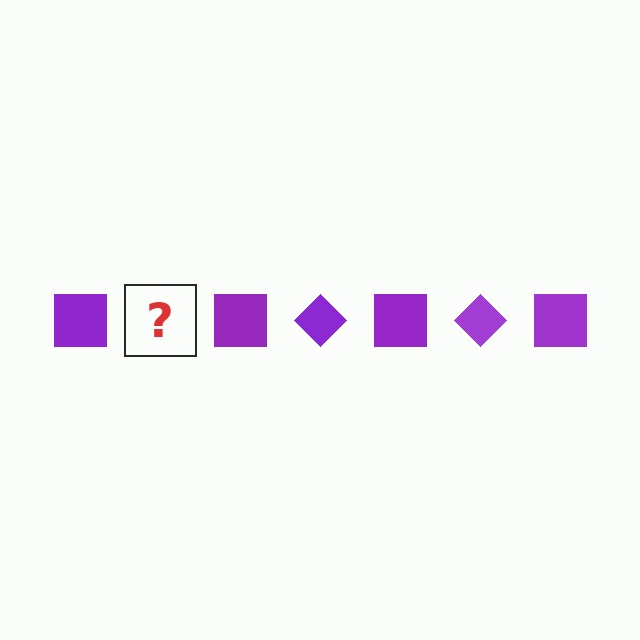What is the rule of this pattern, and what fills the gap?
The rule is that the pattern cycles through square, diamond shapes in purple. The gap should be filled with a purple diamond.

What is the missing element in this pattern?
The missing element is a purple diamond.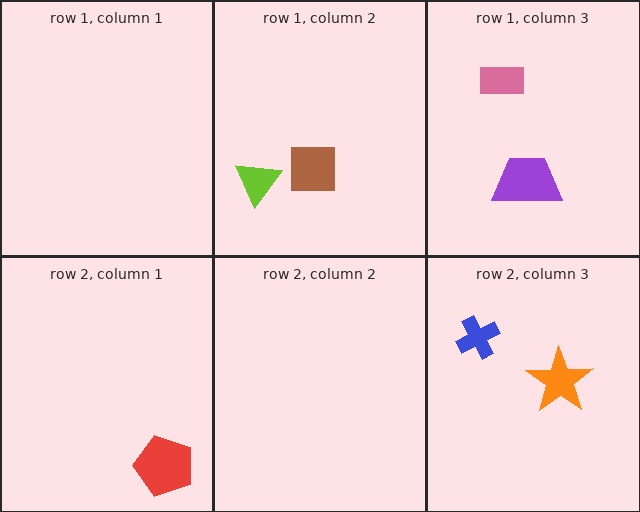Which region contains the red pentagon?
The row 2, column 1 region.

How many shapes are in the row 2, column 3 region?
2.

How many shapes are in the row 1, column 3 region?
2.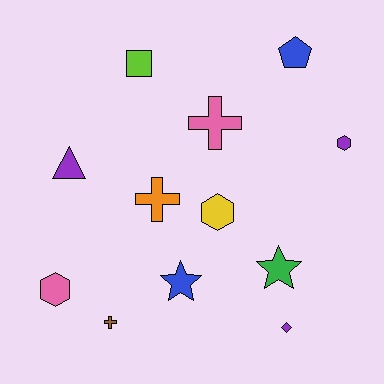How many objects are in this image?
There are 12 objects.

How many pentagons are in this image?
There is 1 pentagon.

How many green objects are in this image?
There is 1 green object.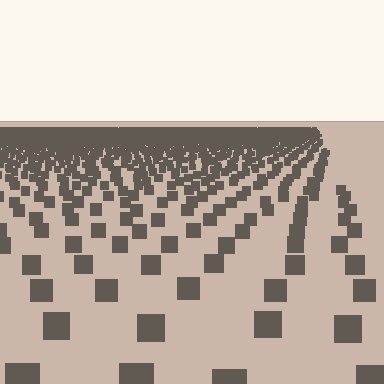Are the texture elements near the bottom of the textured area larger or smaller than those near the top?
Larger. Near the bottom, elements are closer to the viewer and appear at a bigger on-screen size.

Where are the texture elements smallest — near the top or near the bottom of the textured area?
Near the top.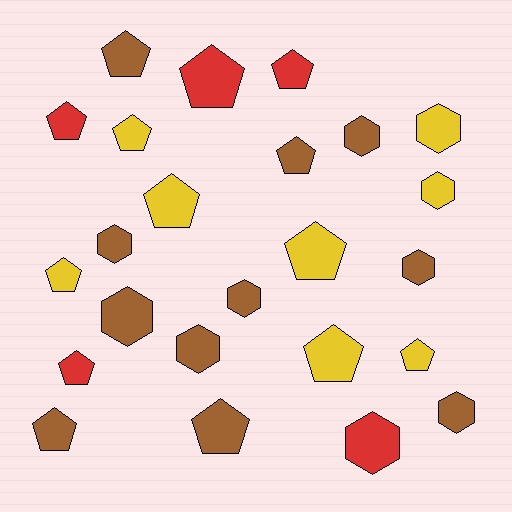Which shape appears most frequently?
Pentagon, with 14 objects.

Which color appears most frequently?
Brown, with 11 objects.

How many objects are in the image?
There are 24 objects.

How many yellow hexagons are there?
There are 2 yellow hexagons.